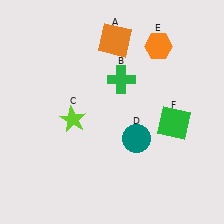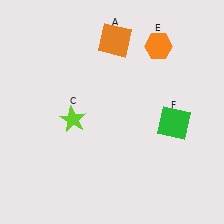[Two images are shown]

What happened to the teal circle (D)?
The teal circle (D) was removed in Image 2. It was in the bottom-right area of Image 1.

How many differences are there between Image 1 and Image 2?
There are 2 differences between the two images.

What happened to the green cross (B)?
The green cross (B) was removed in Image 2. It was in the top-right area of Image 1.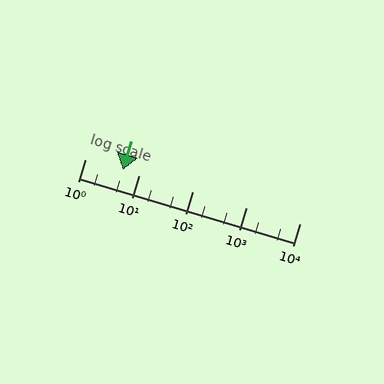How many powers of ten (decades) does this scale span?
The scale spans 4 decades, from 1 to 10000.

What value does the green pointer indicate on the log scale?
The pointer indicates approximately 5.1.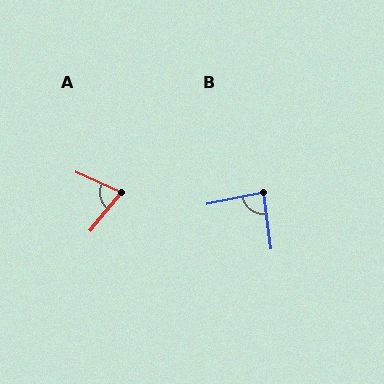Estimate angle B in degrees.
Approximately 87 degrees.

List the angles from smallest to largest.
A (74°), B (87°).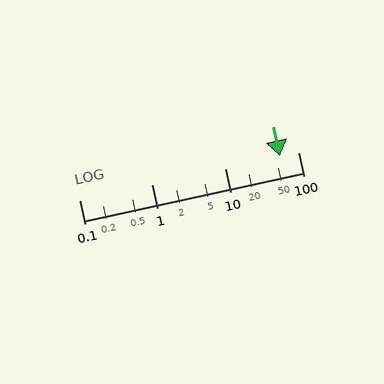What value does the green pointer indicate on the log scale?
The pointer indicates approximately 56.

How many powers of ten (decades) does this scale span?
The scale spans 3 decades, from 0.1 to 100.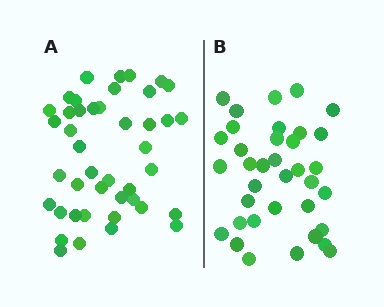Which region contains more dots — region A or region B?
Region A (the left region) has more dots.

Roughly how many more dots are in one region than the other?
Region A has roughly 8 or so more dots than region B.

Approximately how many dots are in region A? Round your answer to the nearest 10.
About 40 dots. (The exact count is 43, which rounds to 40.)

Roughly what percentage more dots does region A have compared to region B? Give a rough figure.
About 20% more.